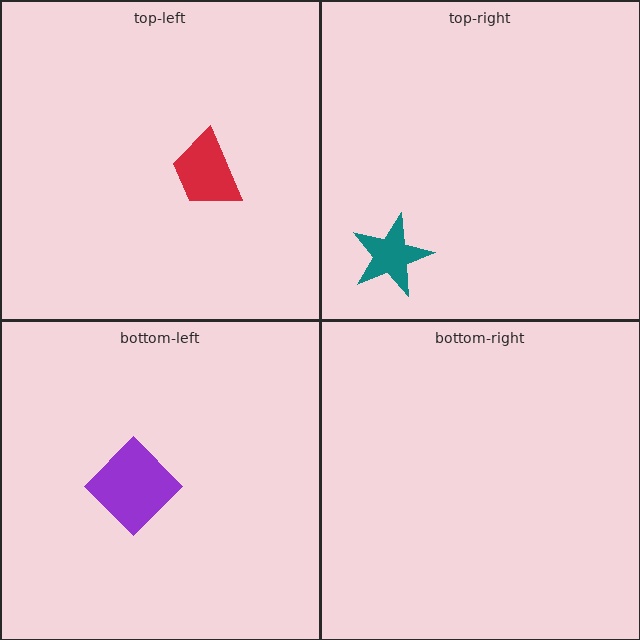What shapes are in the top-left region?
The red trapezoid.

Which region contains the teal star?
The top-right region.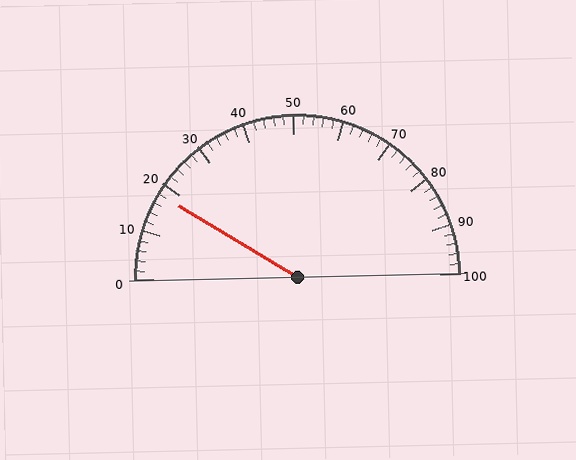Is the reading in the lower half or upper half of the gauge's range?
The reading is in the lower half of the range (0 to 100).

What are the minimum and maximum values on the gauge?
The gauge ranges from 0 to 100.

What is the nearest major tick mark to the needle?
The nearest major tick mark is 20.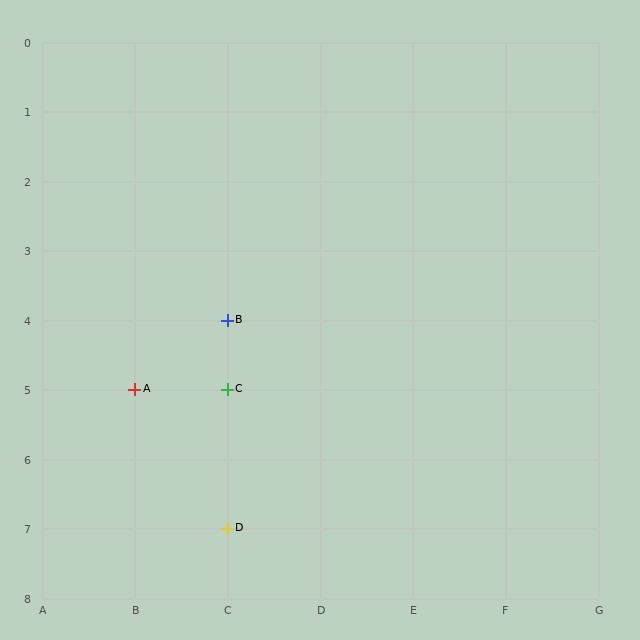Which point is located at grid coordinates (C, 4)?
Point B is at (C, 4).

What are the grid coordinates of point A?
Point A is at grid coordinates (B, 5).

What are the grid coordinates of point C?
Point C is at grid coordinates (C, 5).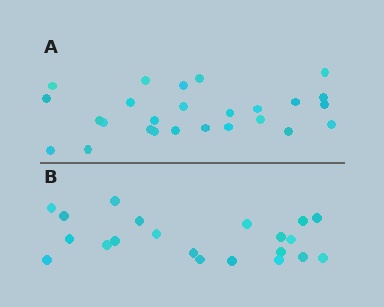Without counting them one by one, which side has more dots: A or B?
Region A (the top region) has more dots.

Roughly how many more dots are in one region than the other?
Region A has about 5 more dots than region B.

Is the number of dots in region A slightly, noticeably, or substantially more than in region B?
Region A has only slightly more — the two regions are fairly close. The ratio is roughly 1.2 to 1.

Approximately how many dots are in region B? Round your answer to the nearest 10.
About 20 dots. (The exact count is 21, which rounds to 20.)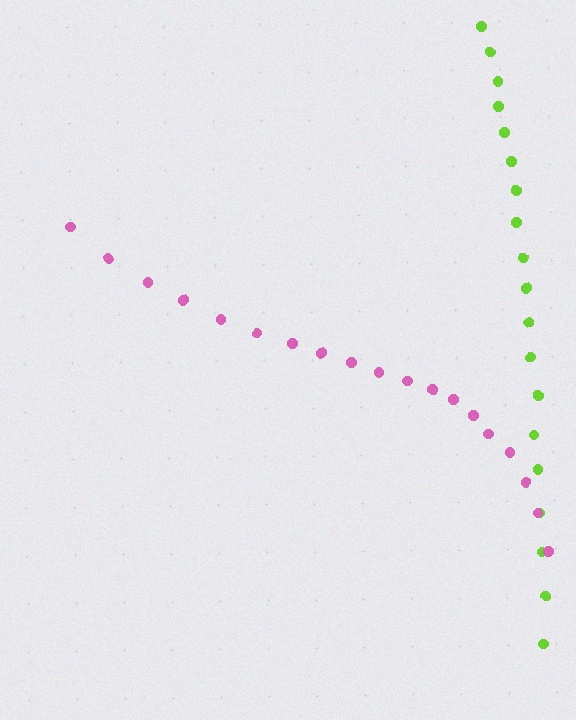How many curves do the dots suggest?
There are 2 distinct paths.